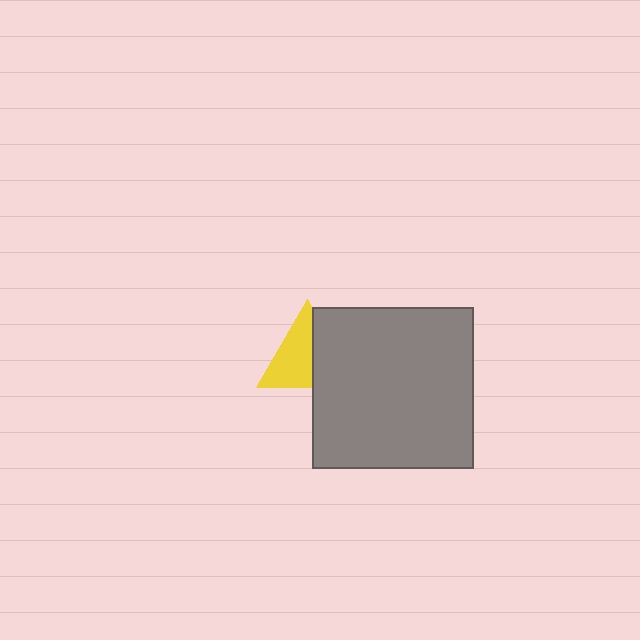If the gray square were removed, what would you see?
You would see the complete yellow triangle.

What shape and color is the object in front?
The object in front is a gray square.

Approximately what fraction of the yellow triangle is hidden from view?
Roughly 42% of the yellow triangle is hidden behind the gray square.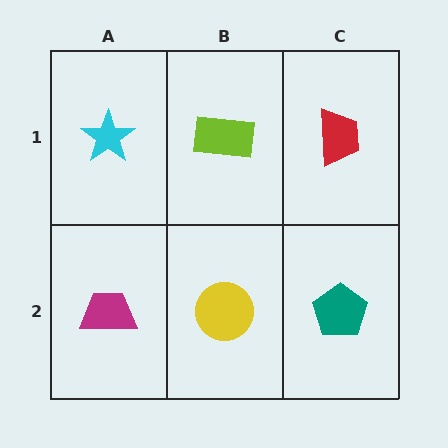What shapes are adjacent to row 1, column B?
A yellow circle (row 2, column B), a cyan star (row 1, column A), a red trapezoid (row 1, column C).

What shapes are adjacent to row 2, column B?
A lime rectangle (row 1, column B), a magenta trapezoid (row 2, column A), a teal pentagon (row 2, column C).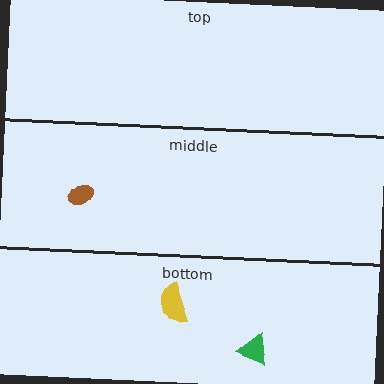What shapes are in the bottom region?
The green triangle, the yellow semicircle.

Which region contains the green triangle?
The bottom region.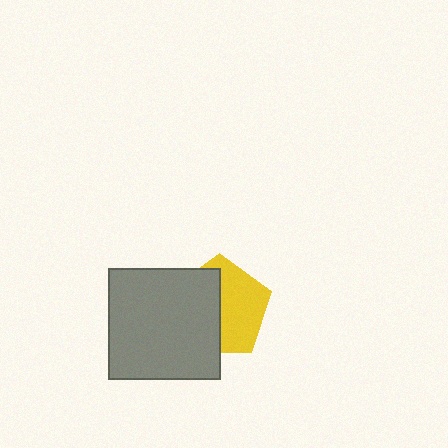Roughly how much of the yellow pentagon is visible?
About half of it is visible (roughly 50%).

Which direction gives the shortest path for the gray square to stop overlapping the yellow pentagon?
Moving left gives the shortest separation.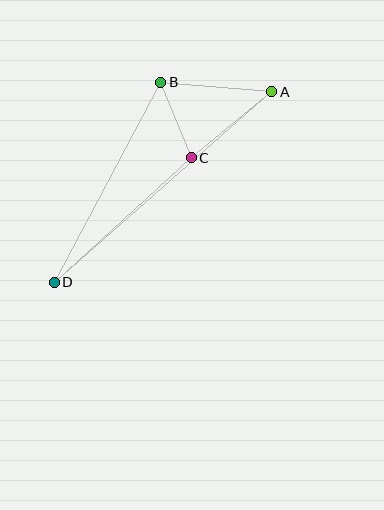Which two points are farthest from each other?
Points A and D are farthest from each other.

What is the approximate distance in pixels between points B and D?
The distance between B and D is approximately 227 pixels.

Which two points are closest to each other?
Points B and C are closest to each other.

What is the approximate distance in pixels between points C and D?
The distance between C and D is approximately 185 pixels.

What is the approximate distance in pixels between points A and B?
The distance between A and B is approximately 111 pixels.